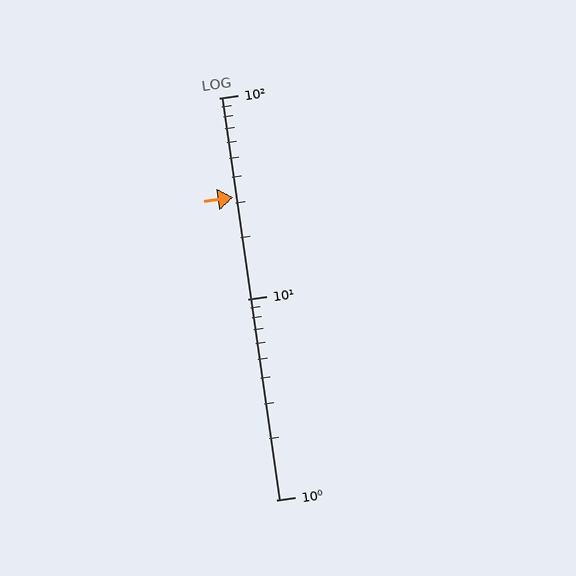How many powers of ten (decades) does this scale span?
The scale spans 2 decades, from 1 to 100.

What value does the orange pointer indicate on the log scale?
The pointer indicates approximately 32.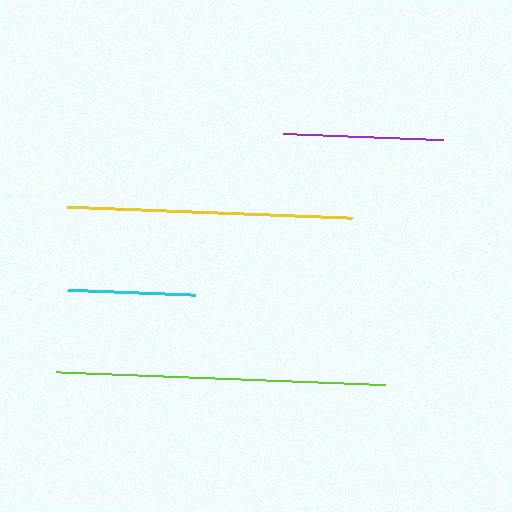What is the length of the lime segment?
The lime segment is approximately 329 pixels long.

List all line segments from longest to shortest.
From longest to shortest: lime, yellow, purple, cyan.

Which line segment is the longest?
The lime line is the longest at approximately 329 pixels.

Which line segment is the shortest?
The cyan line is the shortest at approximately 128 pixels.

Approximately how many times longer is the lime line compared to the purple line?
The lime line is approximately 2.1 times the length of the purple line.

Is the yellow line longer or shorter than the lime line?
The lime line is longer than the yellow line.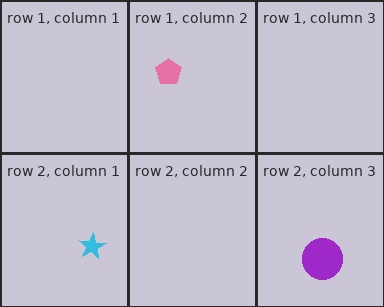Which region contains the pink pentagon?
The row 1, column 2 region.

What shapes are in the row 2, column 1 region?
The cyan star.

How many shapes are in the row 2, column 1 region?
1.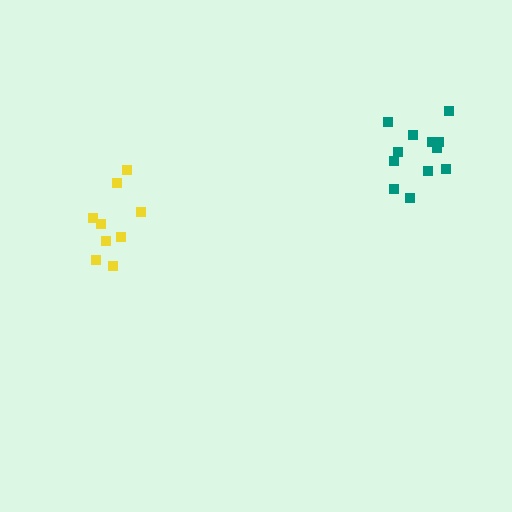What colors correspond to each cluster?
The clusters are colored: yellow, teal.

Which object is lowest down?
The yellow cluster is bottommost.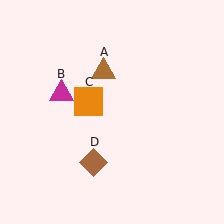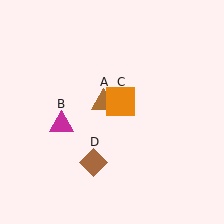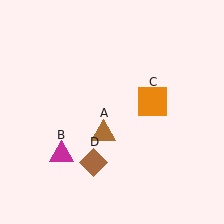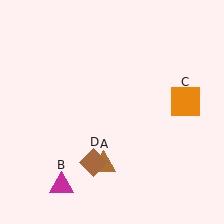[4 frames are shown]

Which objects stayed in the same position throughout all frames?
Brown diamond (object D) remained stationary.